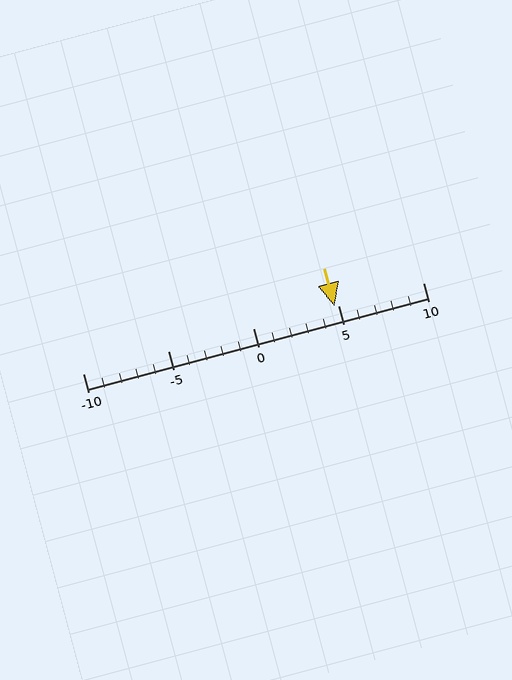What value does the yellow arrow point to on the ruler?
The yellow arrow points to approximately 5.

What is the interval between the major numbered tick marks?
The major tick marks are spaced 5 units apart.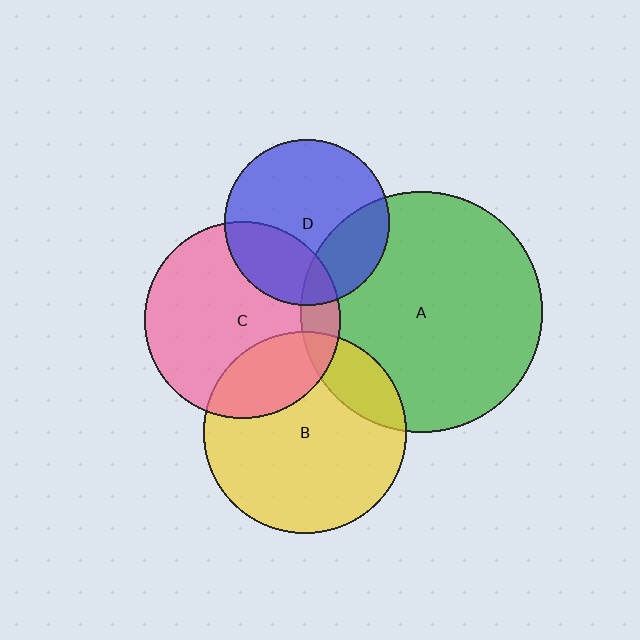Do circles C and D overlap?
Yes.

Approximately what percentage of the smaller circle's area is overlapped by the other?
Approximately 30%.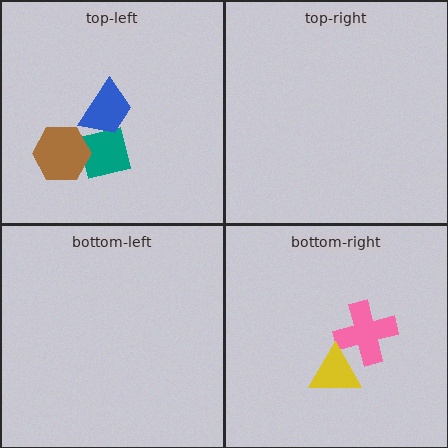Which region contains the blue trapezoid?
The top-left region.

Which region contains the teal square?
The top-left region.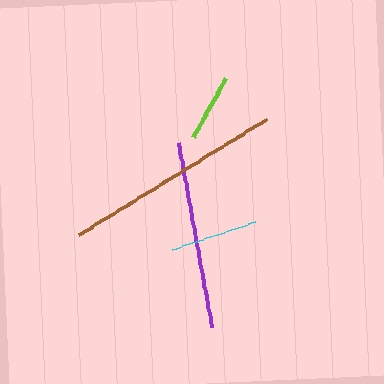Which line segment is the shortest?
The lime line is the shortest at approximately 67 pixels.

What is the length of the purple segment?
The purple segment is approximately 188 pixels long.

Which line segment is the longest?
The brown line is the longest at approximately 221 pixels.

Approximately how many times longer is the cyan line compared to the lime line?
The cyan line is approximately 1.3 times the length of the lime line.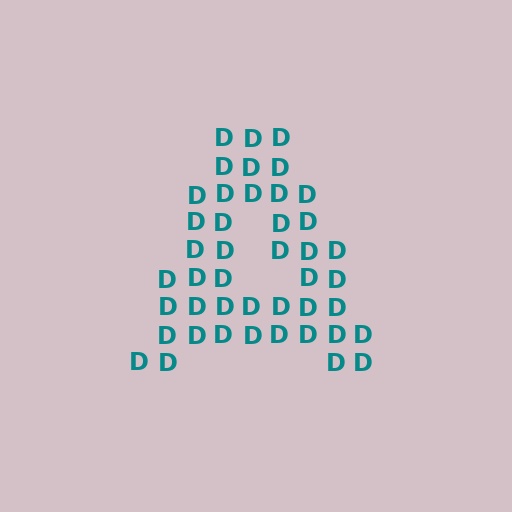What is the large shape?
The large shape is the letter A.